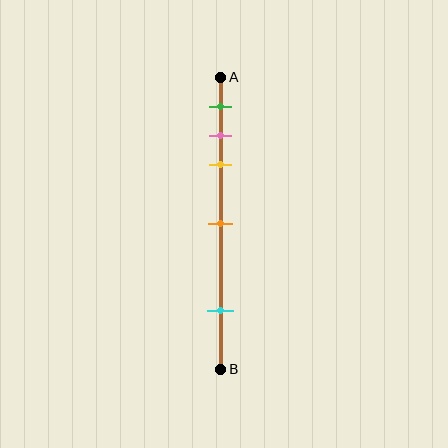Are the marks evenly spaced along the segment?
No, the marks are not evenly spaced.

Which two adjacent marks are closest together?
The pink and yellow marks are the closest adjacent pair.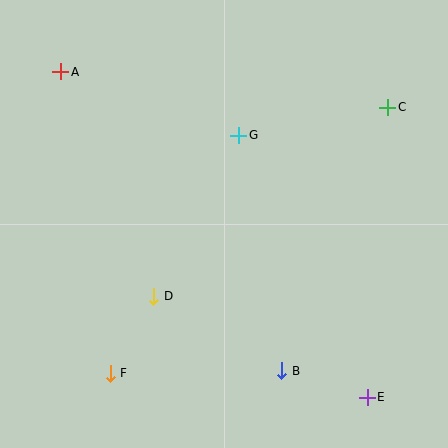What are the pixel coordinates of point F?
Point F is at (110, 373).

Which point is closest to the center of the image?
Point G at (239, 135) is closest to the center.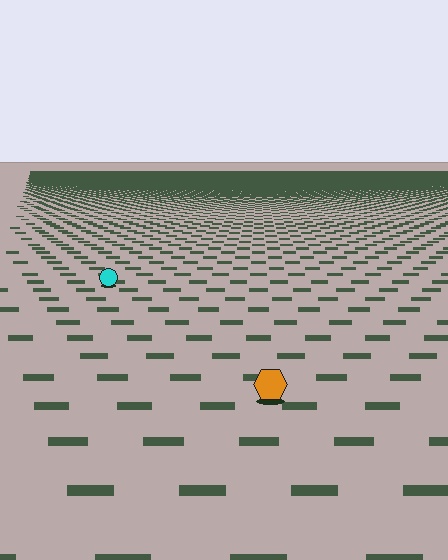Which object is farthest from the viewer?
The cyan circle is farthest from the viewer. It appears smaller and the ground texture around it is denser.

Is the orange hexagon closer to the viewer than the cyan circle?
Yes. The orange hexagon is closer — you can tell from the texture gradient: the ground texture is coarser near it.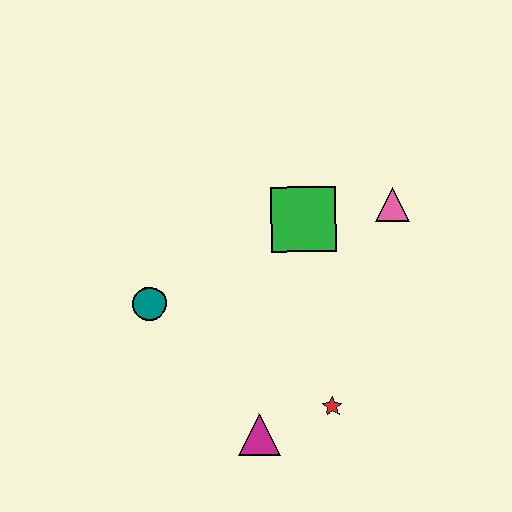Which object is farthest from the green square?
The magenta triangle is farthest from the green square.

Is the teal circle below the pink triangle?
Yes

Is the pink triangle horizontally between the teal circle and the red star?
No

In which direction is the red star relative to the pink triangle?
The red star is below the pink triangle.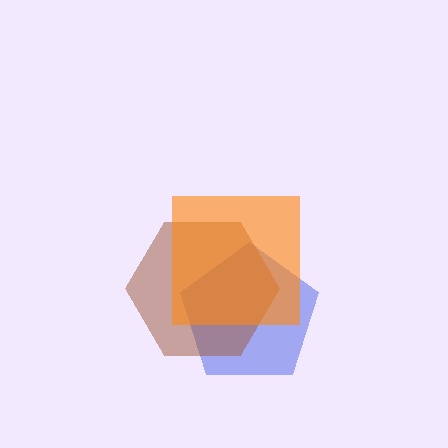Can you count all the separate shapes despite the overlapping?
Yes, there are 3 separate shapes.